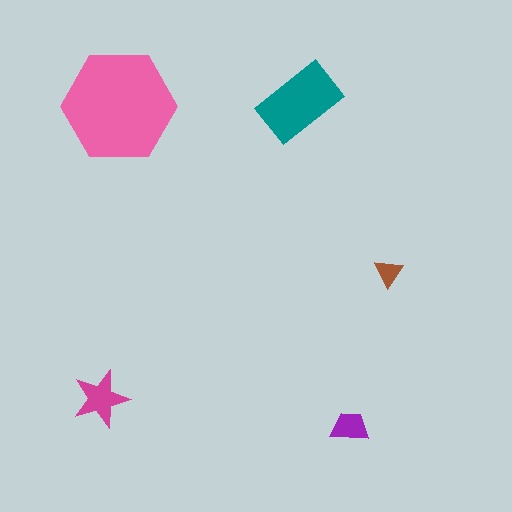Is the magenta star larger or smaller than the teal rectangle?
Smaller.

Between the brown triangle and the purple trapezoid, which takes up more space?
The purple trapezoid.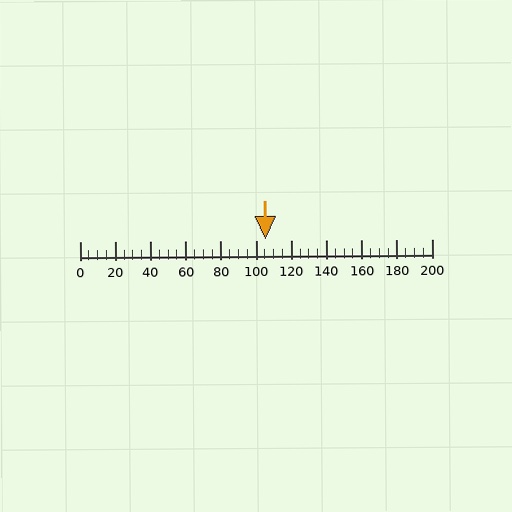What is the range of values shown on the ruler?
The ruler shows values from 0 to 200.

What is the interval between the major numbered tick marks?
The major tick marks are spaced 20 units apart.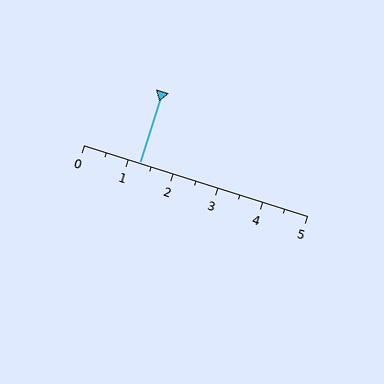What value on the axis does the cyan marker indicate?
The marker indicates approximately 1.2.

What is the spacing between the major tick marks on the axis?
The major ticks are spaced 1 apart.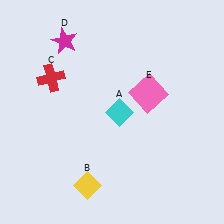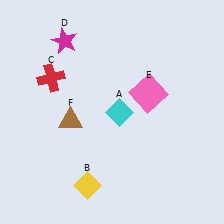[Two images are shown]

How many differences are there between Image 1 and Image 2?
There is 1 difference between the two images.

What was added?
A brown triangle (F) was added in Image 2.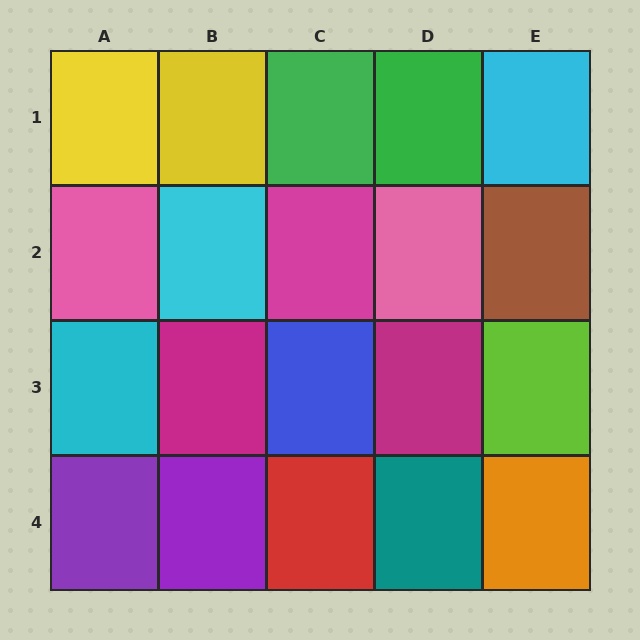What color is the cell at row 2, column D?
Pink.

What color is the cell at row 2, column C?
Magenta.